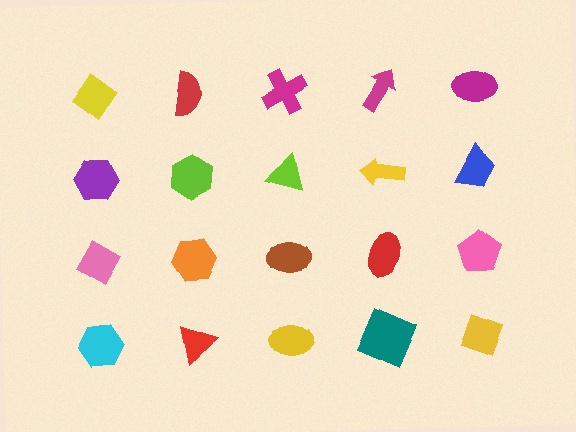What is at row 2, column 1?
A purple hexagon.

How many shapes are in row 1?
5 shapes.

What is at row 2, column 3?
A lime triangle.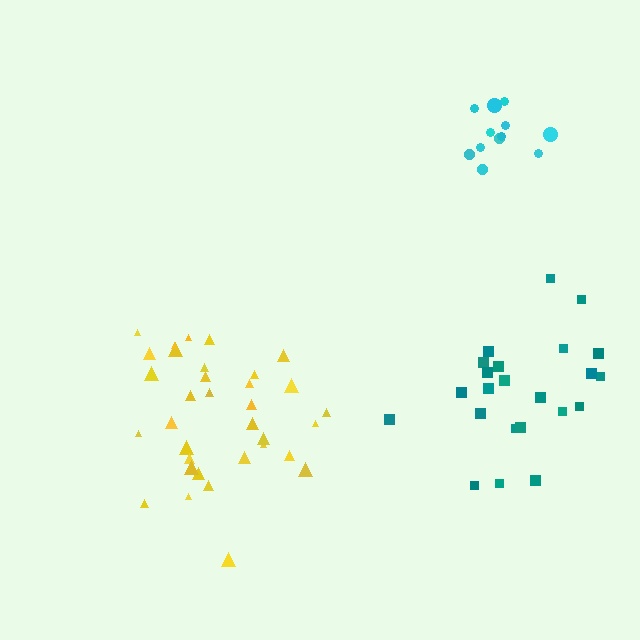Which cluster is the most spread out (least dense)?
Yellow.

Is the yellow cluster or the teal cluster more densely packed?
Teal.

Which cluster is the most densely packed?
Cyan.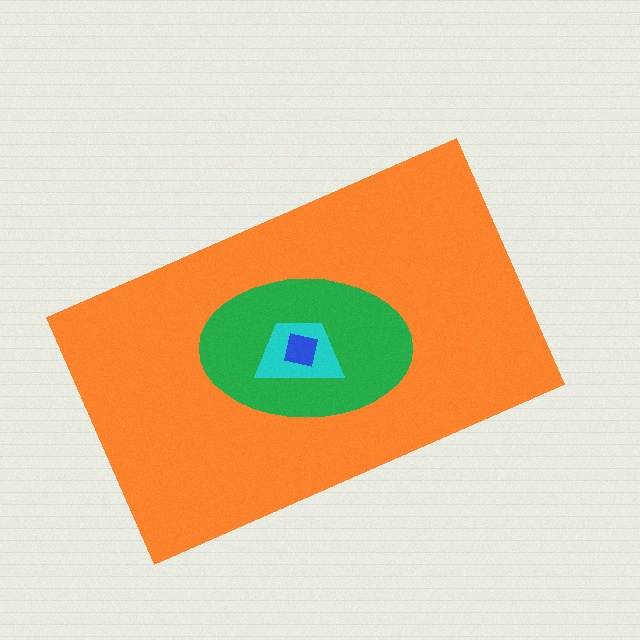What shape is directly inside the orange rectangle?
The green ellipse.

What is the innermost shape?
The blue square.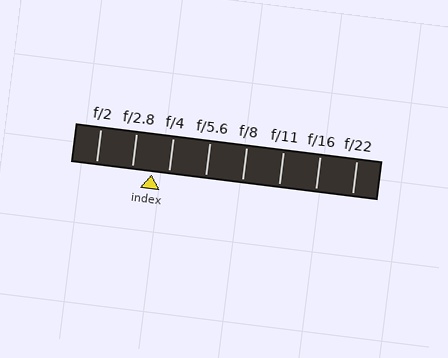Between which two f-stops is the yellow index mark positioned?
The index mark is between f/2.8 and f/4.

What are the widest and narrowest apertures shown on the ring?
The widest aperture shown is f/2 and the narrowest is f/22.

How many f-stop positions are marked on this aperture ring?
There are 8 f-stop positions marked.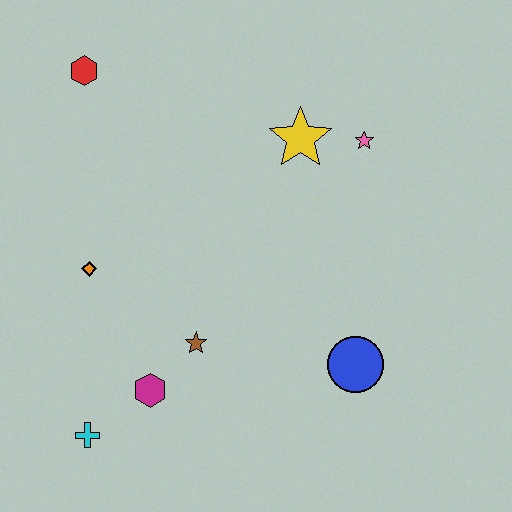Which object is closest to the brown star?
The magenta hexagon is closest to the brown star.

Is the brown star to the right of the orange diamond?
Yes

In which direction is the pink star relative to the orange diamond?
The pink star is to the right of the orange diamond.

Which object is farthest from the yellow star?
The cyan cross is farthest from the yellow star.